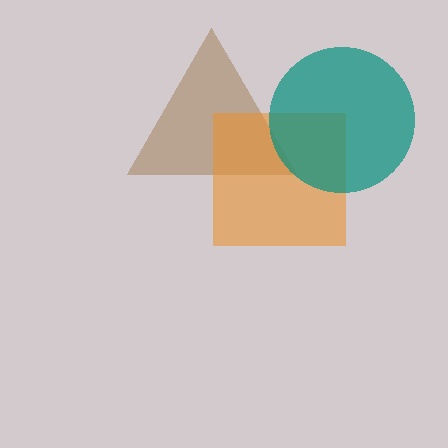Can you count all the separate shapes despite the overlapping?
Yes, there are 3 separate shapes.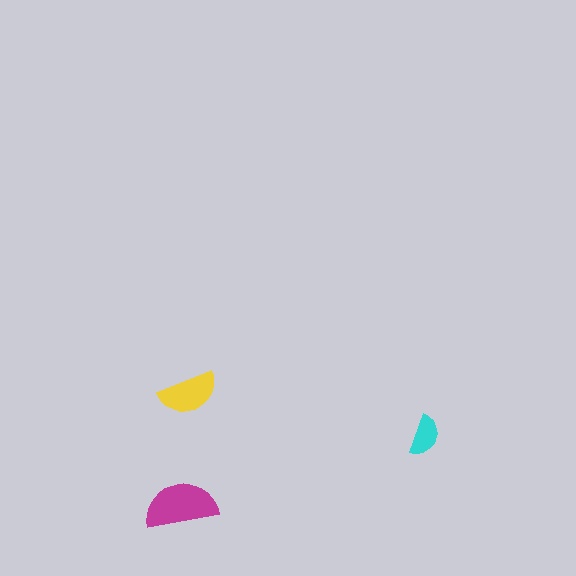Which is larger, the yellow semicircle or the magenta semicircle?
The magenta one.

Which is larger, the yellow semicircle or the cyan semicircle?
The yellow one.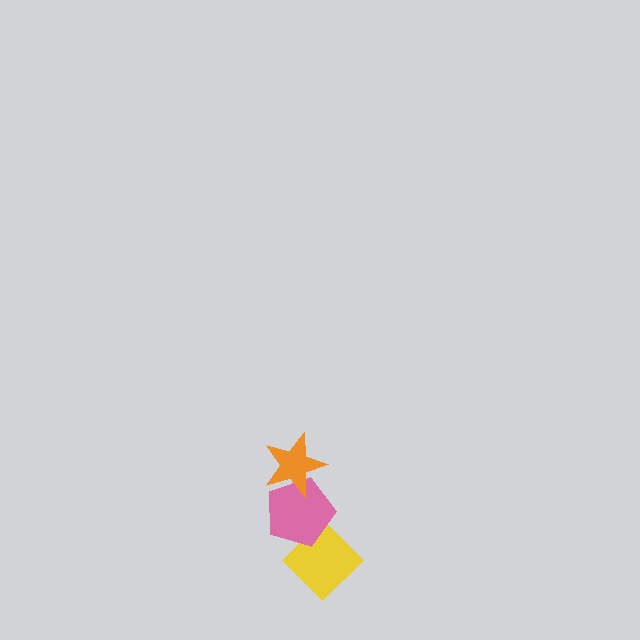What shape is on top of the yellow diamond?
The pink pentagon is on top of the yellow diamond.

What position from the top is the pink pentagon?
The pink pentagon is 2nd from the top.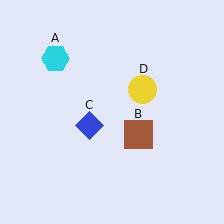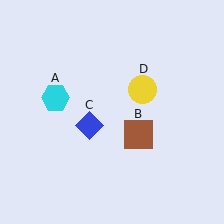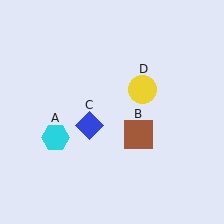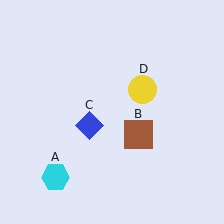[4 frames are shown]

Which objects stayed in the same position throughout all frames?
Brown square (object B) and blue diamond (object C) and yellow circle (object D) remained stationary.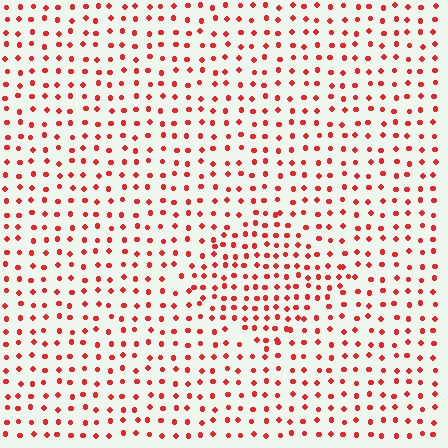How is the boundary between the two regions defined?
The boundary is defined by a change in element density (approximately 1.5x ratio). All elements are the same color, size, and shape.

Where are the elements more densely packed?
The elements are more densely packed inside the diamond boundary.